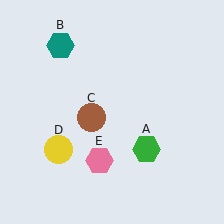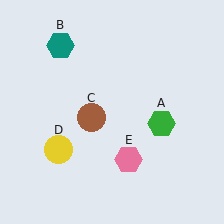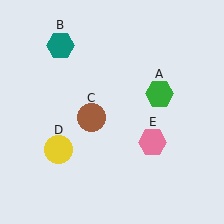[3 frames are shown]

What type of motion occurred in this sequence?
The green hexagon (object A), pink hexagon (object E) rotated counterclockwise around the center of the scene.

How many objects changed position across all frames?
2 objects changed position: green hexagon (object A), pink hexagon (object E).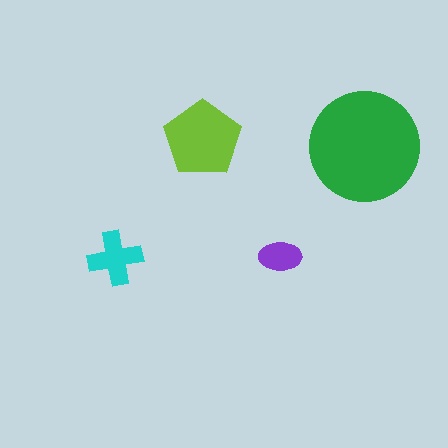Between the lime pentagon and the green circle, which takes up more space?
The green circle.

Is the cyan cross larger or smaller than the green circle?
Smaller.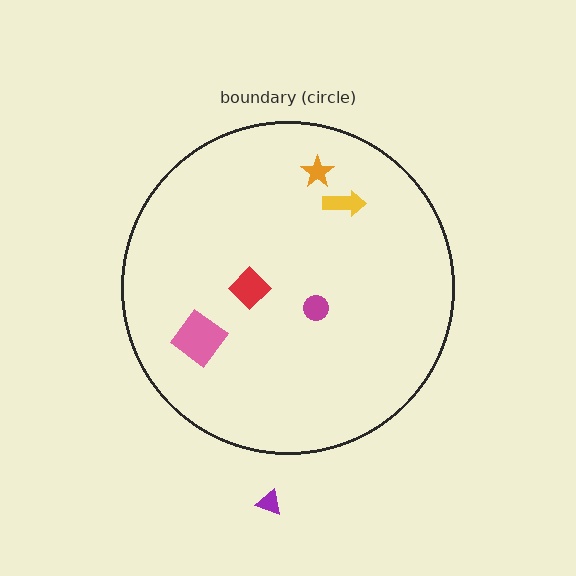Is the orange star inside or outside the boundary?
Inside.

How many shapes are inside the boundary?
5 inside, 1 outside.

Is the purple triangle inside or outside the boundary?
Outside.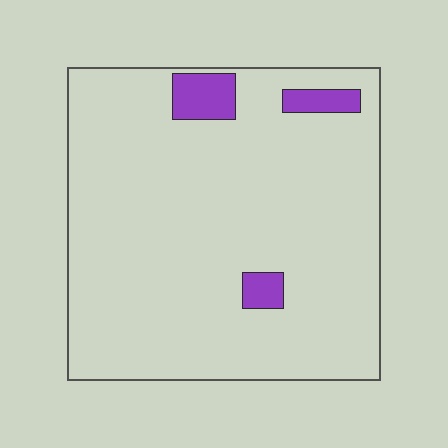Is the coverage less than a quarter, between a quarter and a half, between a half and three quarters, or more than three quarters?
Less than a quarter.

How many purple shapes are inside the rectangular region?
3.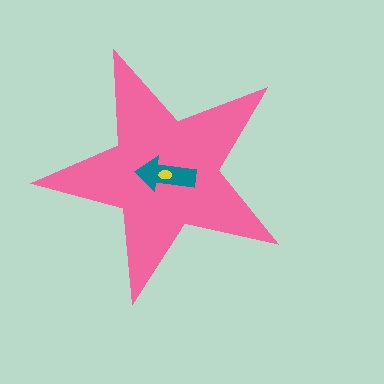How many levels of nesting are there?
3.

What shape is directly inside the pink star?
The teal arrow.